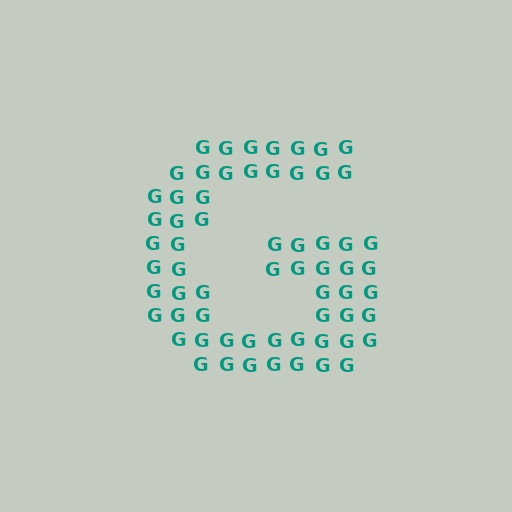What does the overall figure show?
The overall figure shows the letter G.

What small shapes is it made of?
It is made of small letter G's.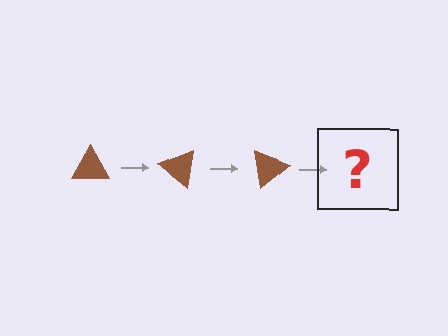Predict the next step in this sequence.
The next step is a brown triangle rotated 120 degrees.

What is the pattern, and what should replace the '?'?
The pattern is that the triangle rotates 40 degrees each step. The '?' should be a brown triangle rotated 120 degrees.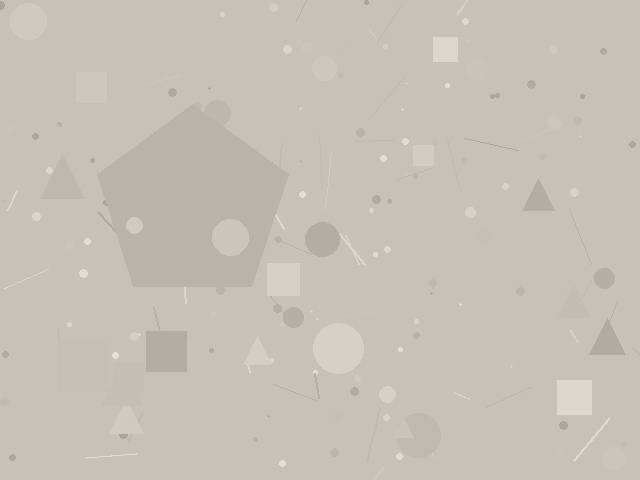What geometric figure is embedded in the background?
A pentagon is embedded in the background.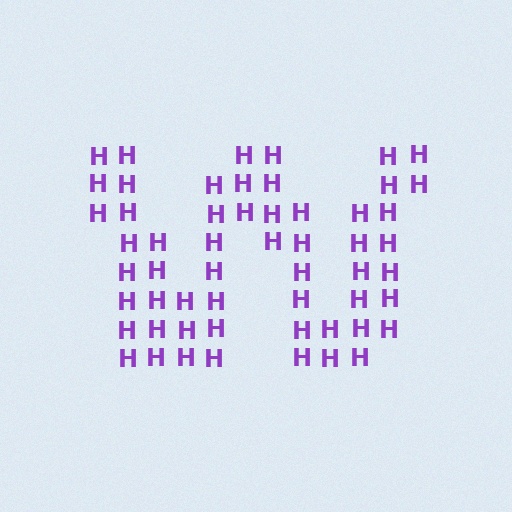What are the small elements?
The small elements are letter H's.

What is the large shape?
The large shape is the letter W.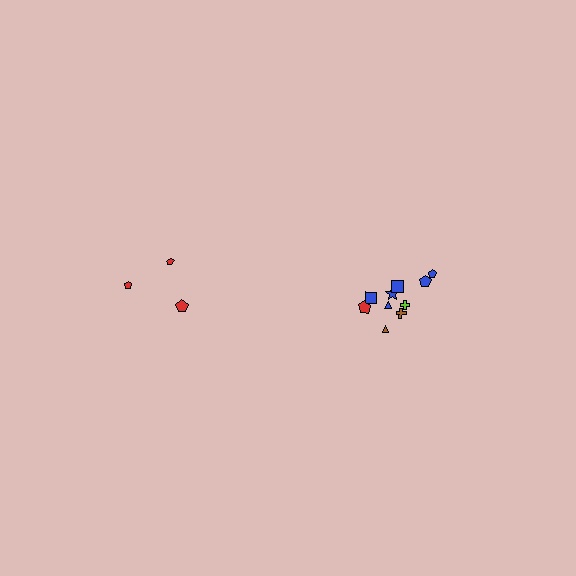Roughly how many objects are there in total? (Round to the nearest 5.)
Roughly 15 objects in total.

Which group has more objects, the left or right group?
The right group.